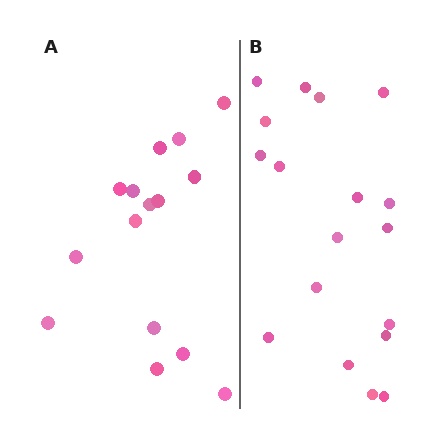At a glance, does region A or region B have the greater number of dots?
Region B (the right region) has more dots.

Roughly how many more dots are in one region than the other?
Region B has just a few more — roughly 2 or 3 more dots than region A.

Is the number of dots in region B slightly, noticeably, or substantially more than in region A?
Region B has only slightly more — the two regions are fairly close. The ratio is roughly 1.2 to 1.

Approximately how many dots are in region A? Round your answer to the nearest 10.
About 20 dots. (The exact count is 15, which rounds to 20.)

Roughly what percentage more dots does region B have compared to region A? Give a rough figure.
About 20% more.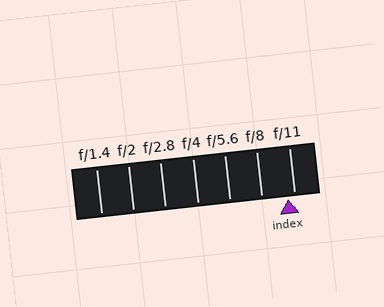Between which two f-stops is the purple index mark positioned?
The index mark is between f/8 and f/11.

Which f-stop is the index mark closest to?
The index mark is closest to f/11.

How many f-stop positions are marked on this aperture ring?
There are 7 f-stop positions marked.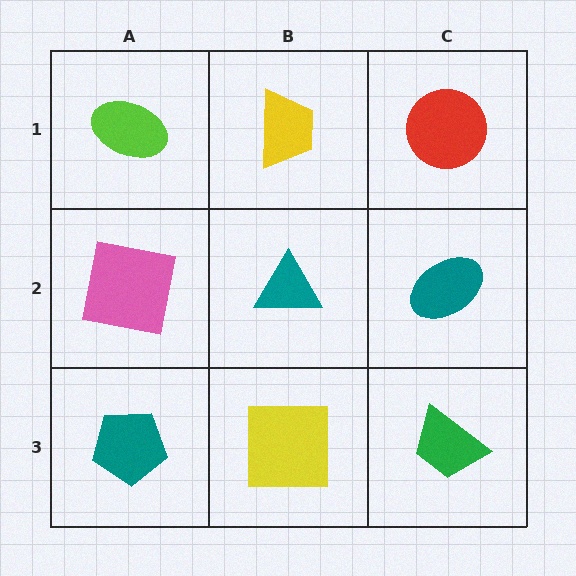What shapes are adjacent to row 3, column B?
A teal triangle (row 2, column B), a teal pentagon (row 3, column A), a green trapezoid (row 3, column C).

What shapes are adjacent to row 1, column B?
A teal triangle (row 2, column B), a lime ellipse (row 1, column A), a red circle (row 1, column C).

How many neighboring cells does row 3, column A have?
2.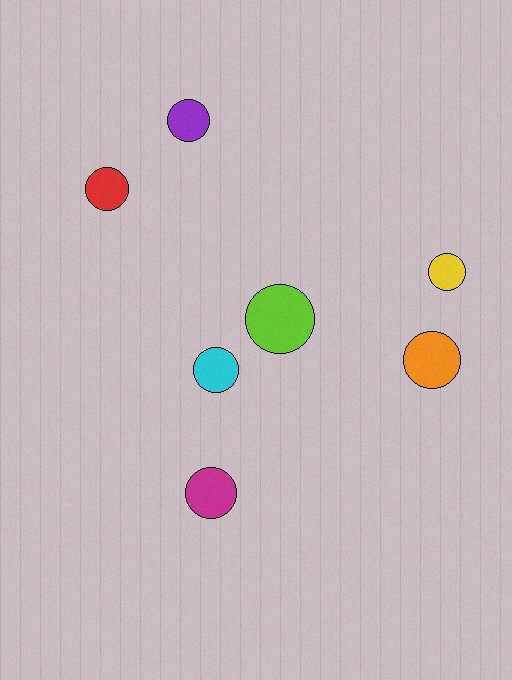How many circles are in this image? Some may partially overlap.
There are 7 circles.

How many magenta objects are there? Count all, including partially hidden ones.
There is 1 magenta object.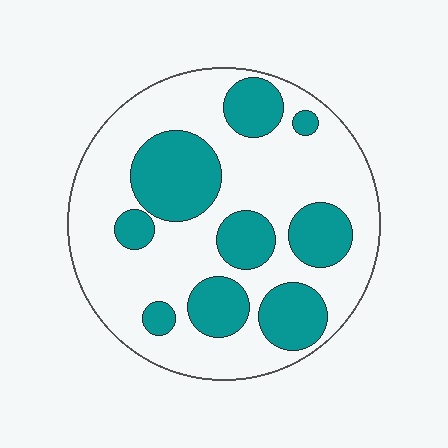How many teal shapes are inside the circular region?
9.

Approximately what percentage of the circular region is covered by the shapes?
Approximately 35%.